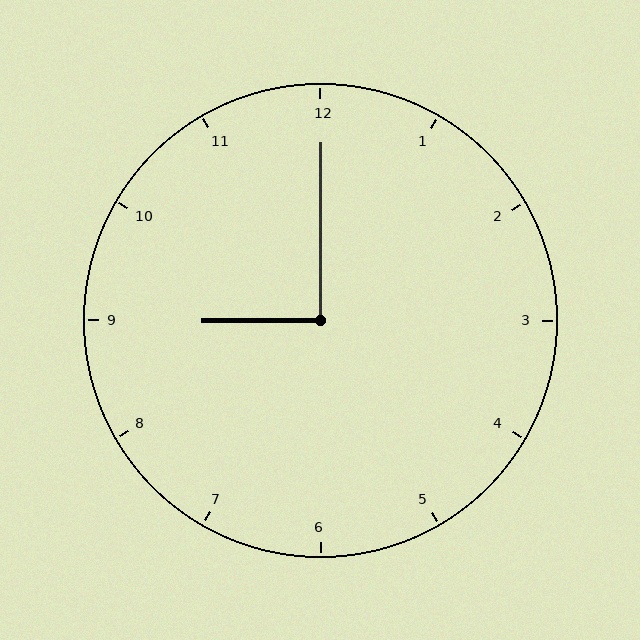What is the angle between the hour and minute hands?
Approximately 90 degrees.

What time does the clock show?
9:00.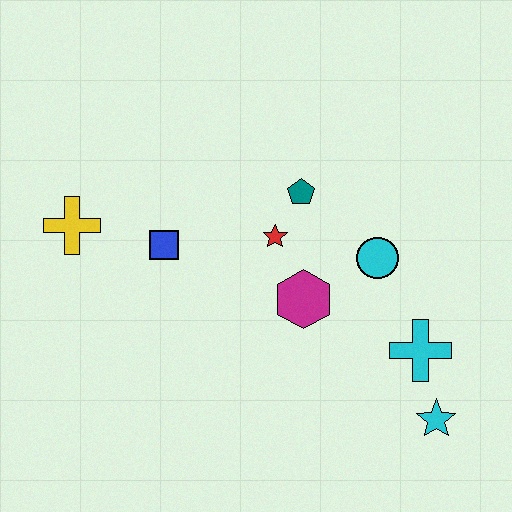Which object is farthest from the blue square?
The cyan star is farthest from the blue square.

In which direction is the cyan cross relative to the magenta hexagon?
The cyan cross is to the right of the magenta hexagon.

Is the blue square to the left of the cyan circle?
Yes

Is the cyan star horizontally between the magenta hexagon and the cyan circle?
No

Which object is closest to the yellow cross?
The blue square is closest to the yellow cross.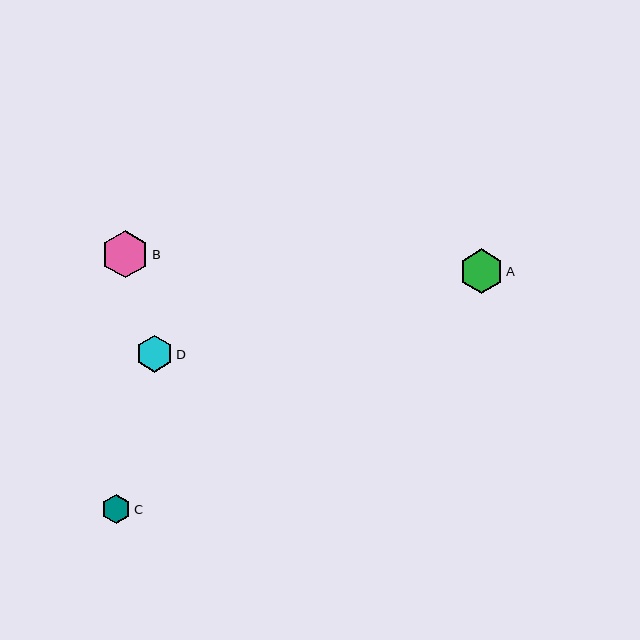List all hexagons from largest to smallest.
From largest to smallest: B, A, D, C.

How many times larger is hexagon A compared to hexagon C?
Hexagon A is approximately 1.5 times the size of hexagon C.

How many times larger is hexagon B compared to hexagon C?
Hexagon B is approximately 1.6 times the size of hexagon C.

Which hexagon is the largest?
Hexagon B is the largest with a size of approximately 47 pixels.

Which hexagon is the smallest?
Hexagon C is the smallest with a size of approximately 29 pixels.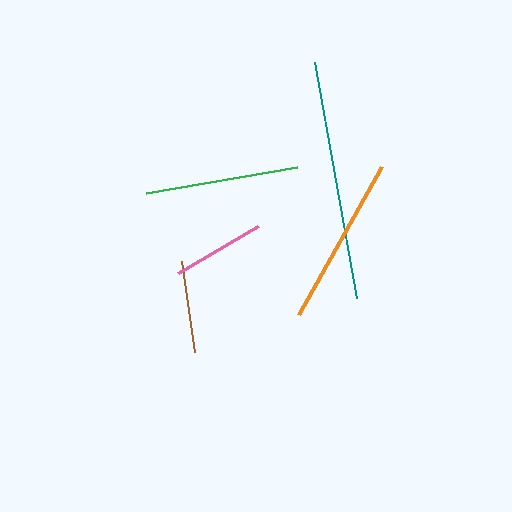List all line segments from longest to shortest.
From longest to shortest: teal, orange, green, pink, brown.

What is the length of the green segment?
The green segment is approximately 153 pixels long.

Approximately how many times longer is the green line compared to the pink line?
The green line is approximately 1.7 times the length of the pink line.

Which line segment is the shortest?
The brown line is the shortest at approximately 92 pixels.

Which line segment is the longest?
The teal line is the longest at approximately 239 pixels.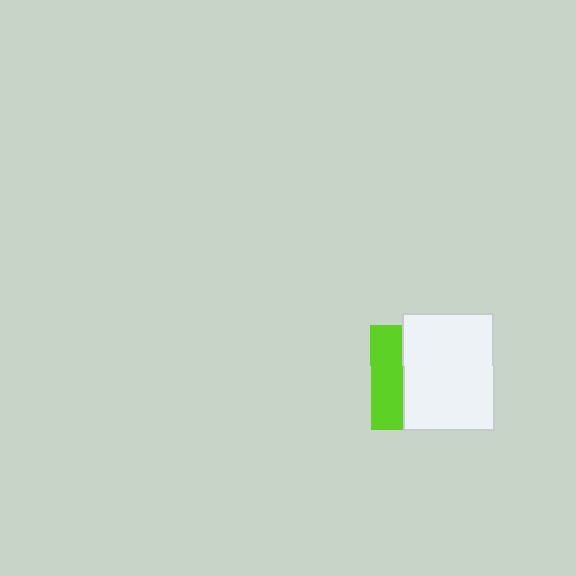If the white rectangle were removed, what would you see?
You would see the complete lime square.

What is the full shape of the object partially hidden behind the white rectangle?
The partially hidden object is a lime square.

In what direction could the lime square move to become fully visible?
The lime square could move left. That would shift it out from behind the white rectangle entirely.